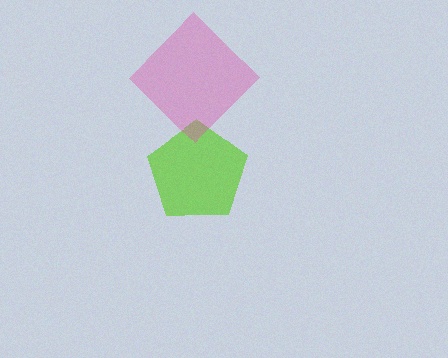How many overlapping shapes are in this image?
There are 2 overlapping shapes in the image.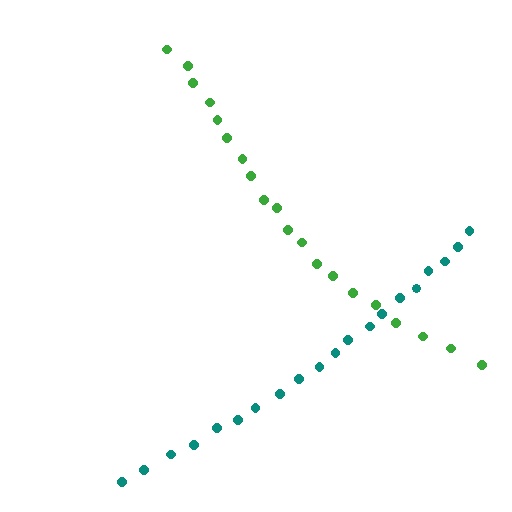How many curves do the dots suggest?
There are 2 distinct paths.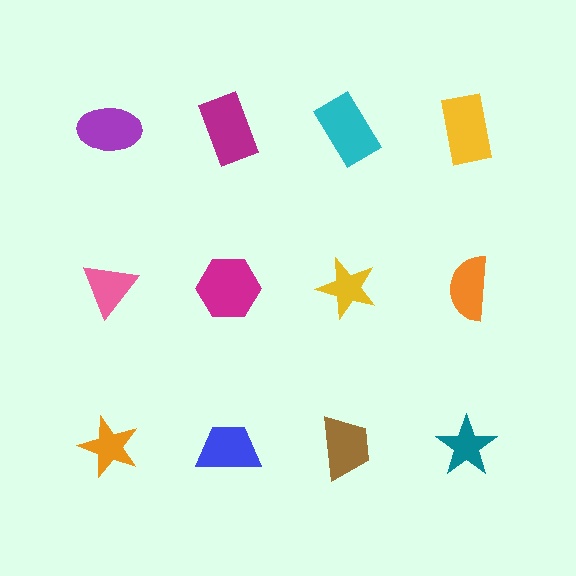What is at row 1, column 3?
A cyan rectangle.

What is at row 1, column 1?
A purple ellipse.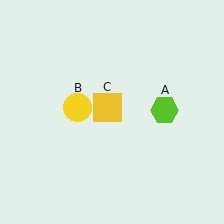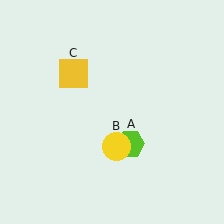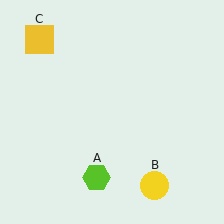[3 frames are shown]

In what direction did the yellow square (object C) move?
The yellow square (object C) moved up and to the left.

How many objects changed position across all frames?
3 objects changed position: lime hexagon (object A), yellow circle (object B), yellow square (object C).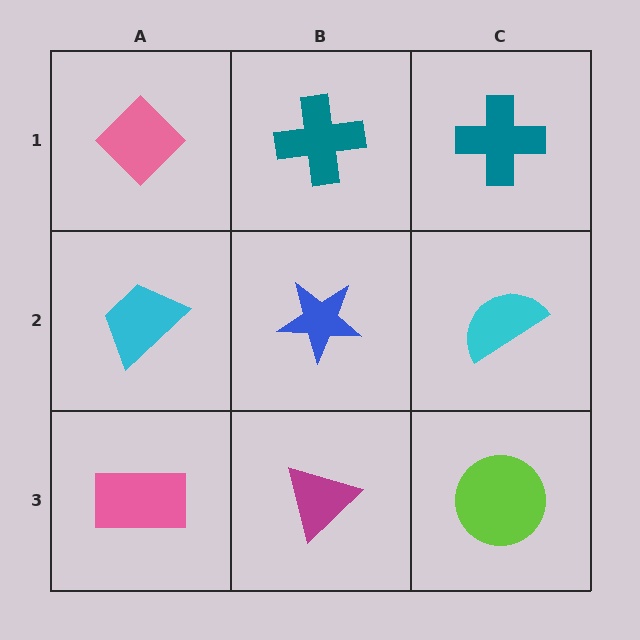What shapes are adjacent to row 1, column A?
A cyan trapezoid (row 2, column A), a teal cross (row 1, column B).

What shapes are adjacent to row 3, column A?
A cyan trapezoid (row 2, column A), a magenta triangle (row 3, column B).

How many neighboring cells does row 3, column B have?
3.